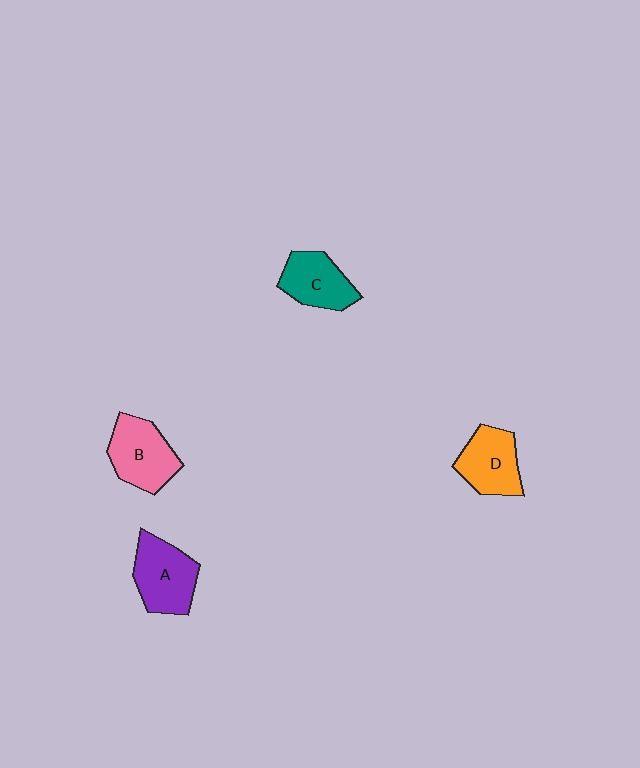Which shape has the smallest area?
Shape C (teal).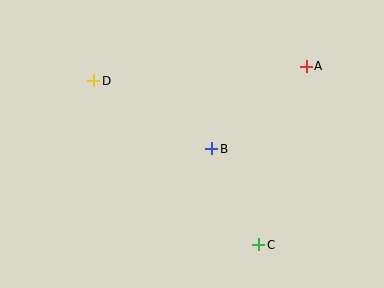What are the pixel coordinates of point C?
Point C is at (259, 245).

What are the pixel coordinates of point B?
Point B is at (212, 149).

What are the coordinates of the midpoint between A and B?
The midpoint between A and B is at (259, 108).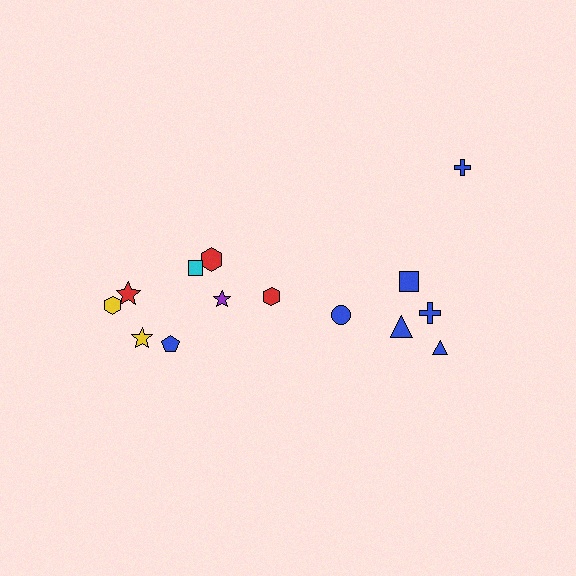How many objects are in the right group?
There are 6 objects.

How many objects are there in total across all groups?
There are 14 objects.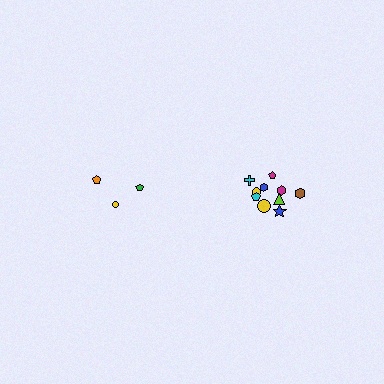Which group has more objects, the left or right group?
The right group.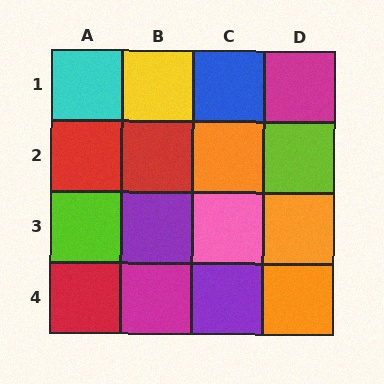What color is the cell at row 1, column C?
Blue.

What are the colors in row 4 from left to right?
Red, magenta, purple, orange.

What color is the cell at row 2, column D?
Lime.